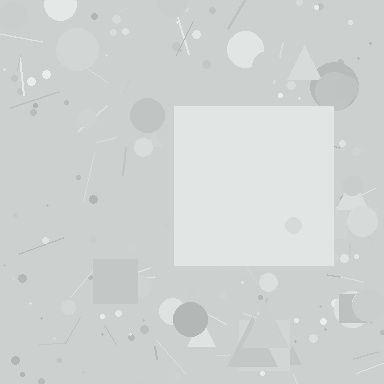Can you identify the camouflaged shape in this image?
The camouflaged shape is a square.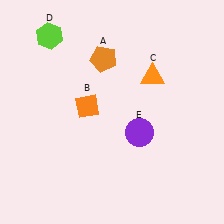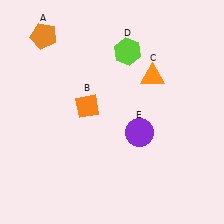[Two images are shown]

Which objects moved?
The objects that moved are: the orange pentagon (A), the lime hexagon (D).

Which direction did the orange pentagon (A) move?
The orange pentagon (A) moved left.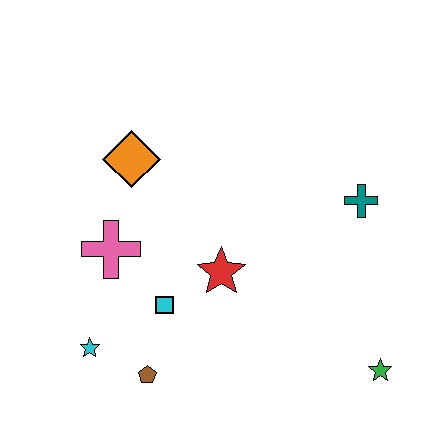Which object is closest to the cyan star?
The brown pentagon is closest to the cyan star.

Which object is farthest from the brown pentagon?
The teal cross is farthest from the brown pentagon.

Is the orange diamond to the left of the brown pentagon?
Yes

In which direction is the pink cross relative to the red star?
The pink cross is to the left of the red star.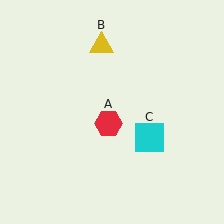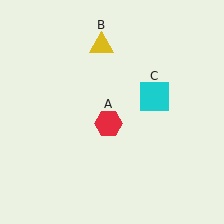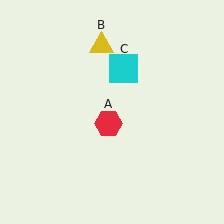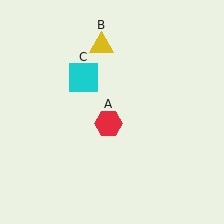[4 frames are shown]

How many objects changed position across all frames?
1 object changed position: cyan square (object C).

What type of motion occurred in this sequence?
The cyan square (object C) rotated counterclockwise around the center of the scene.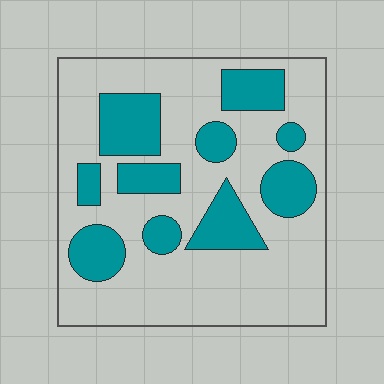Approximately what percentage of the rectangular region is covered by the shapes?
Approximately 30%.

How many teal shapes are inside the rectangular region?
10.